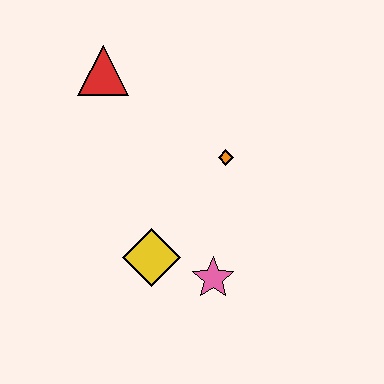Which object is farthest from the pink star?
The red triangle is farthest from the pink star.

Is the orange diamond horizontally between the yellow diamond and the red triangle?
No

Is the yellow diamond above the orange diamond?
No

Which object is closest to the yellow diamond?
The pink star is closest to the yellow diamond.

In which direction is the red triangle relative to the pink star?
The red triangle is above the pink star.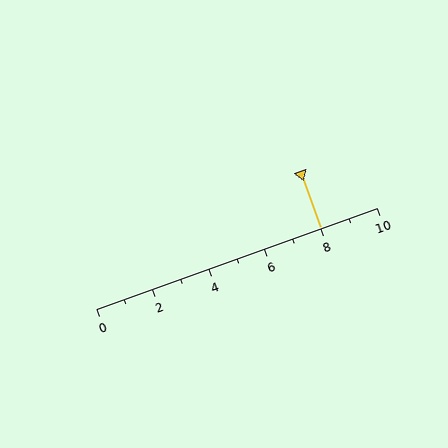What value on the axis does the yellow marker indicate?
The marker indicates approximately 8.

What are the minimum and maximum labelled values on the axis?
The axis runs from 0 to 10.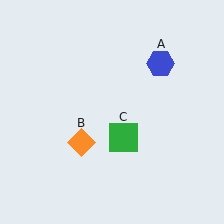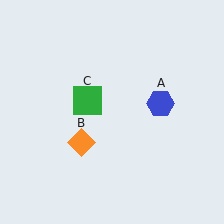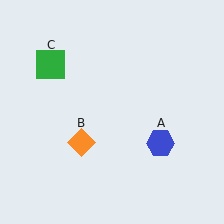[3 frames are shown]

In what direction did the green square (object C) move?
The green square (object C) moved up and to the left.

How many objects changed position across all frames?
2 objects changed position: blue hexagon (object A), green square (object C).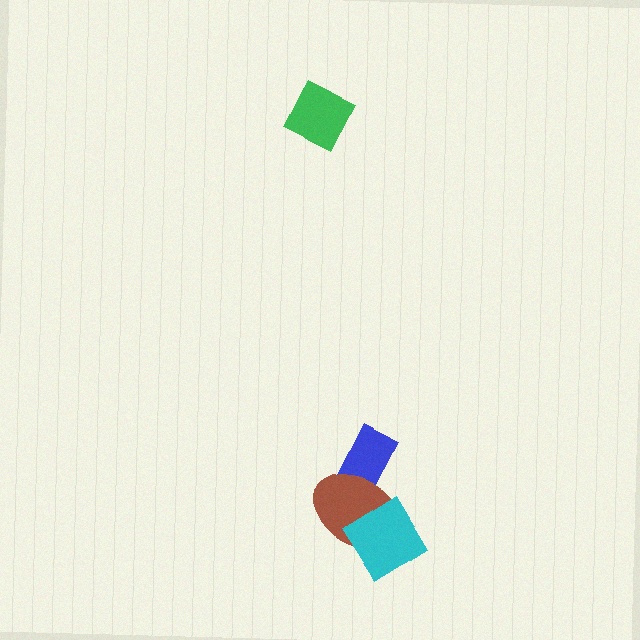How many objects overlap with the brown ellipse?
2 objects overlap with the brown ellipse.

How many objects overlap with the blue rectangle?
1 object overlaps with the blue rectangle.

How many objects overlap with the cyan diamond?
1 object overlaps with the cyan diamond.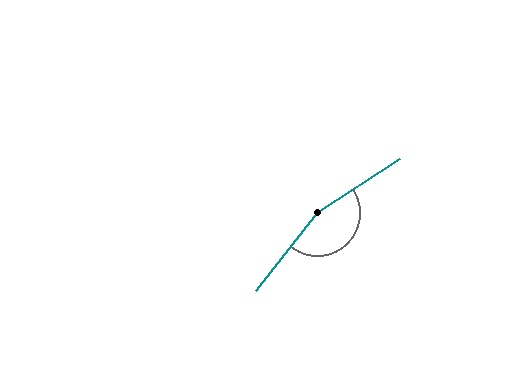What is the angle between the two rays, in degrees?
Approximately 161 degrees.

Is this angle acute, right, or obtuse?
It is obtuse.